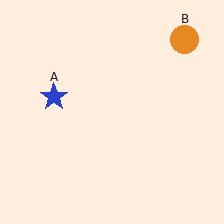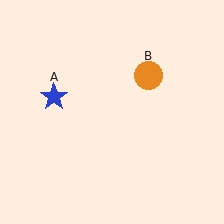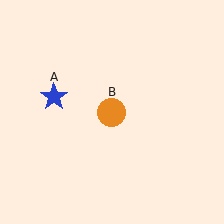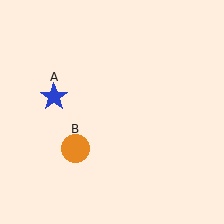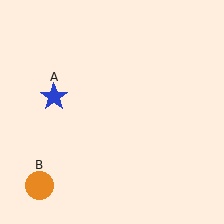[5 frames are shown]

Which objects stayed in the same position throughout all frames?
Blue star (object A) remained stationary.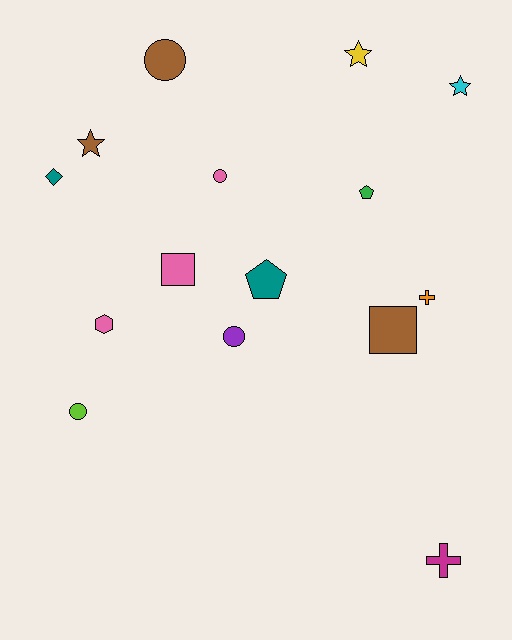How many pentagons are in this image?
There are 2 pentagons.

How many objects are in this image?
There are 15 objects.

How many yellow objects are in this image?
There is 1 yellow object.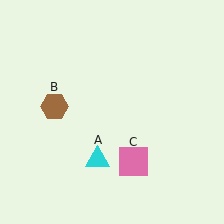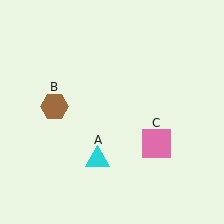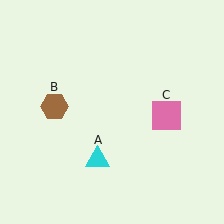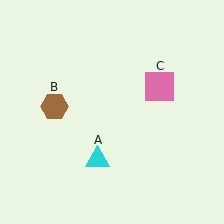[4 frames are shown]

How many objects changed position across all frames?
1 object changed position: pink square (object C).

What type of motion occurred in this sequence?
The pink square (object C) rotated counterclockwise around the center of the scene.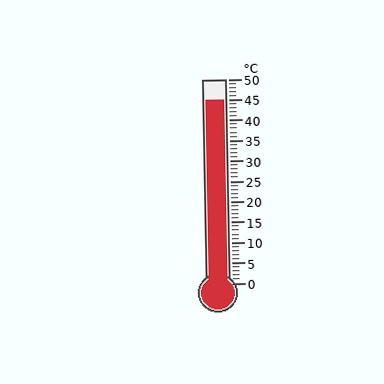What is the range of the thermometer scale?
The thermometer scale ranges from 0°C to 50°C.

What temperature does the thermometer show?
The thermometer shows approximately 45°C.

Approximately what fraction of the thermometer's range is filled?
The thermometer is filled to approximately 90% of its range.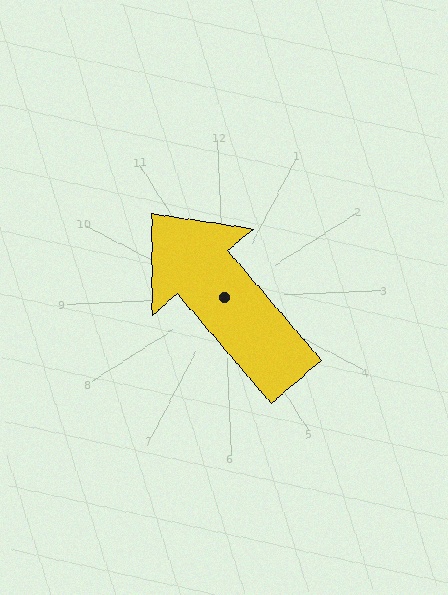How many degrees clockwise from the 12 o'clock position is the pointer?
Approximately 322 degrees.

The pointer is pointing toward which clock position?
Roughly 11 o'clock.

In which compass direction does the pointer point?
Northwest.